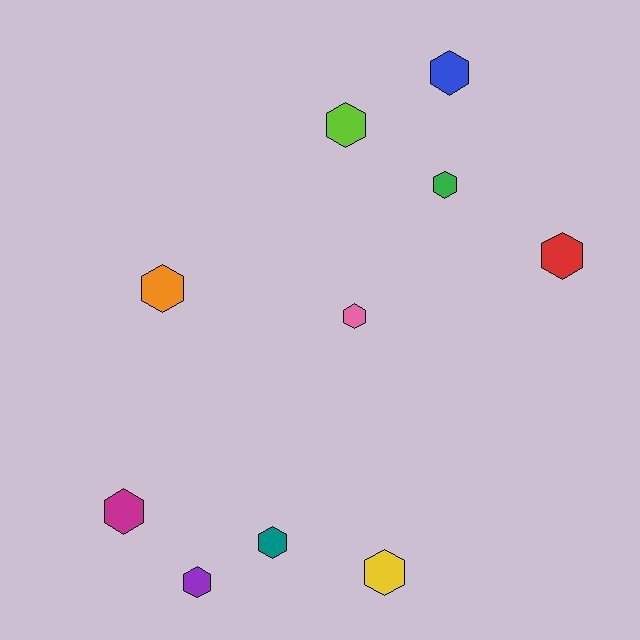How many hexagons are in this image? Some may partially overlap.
There are 10 hexagons.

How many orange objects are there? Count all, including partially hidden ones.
There is 1 orange object.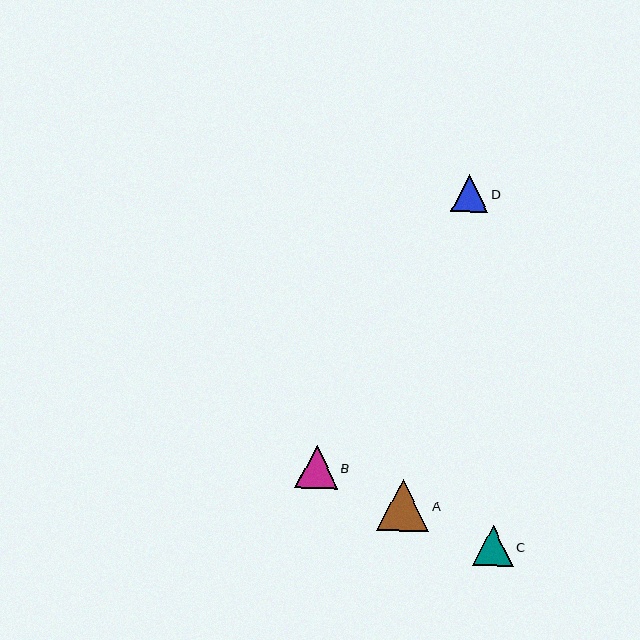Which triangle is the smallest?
Triangle D is the smallest with a size of approximately 37 pixels.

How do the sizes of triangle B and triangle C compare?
Triangle B and triangle C are approximately the same size.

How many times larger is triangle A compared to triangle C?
Triangle A is approximately 1.3 times the size of triangle C.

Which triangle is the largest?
Triangle A is the largest with a size of approximately 53 pixels.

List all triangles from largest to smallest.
From largest to smallest: A, B, C, D.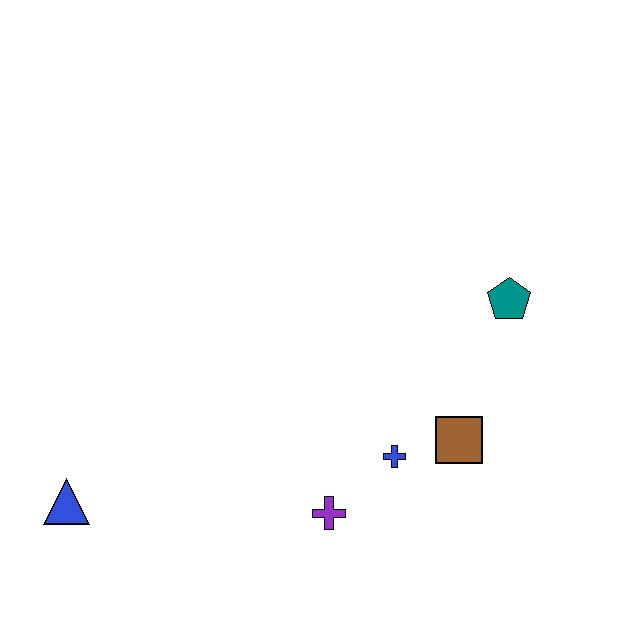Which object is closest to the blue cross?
The brown square is closest to the blue cross.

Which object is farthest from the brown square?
The blue triangle is farthest from the brown square.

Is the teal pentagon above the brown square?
Yes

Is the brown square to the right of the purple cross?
Yes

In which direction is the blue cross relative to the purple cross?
The blue cross is to the right of the purple cross.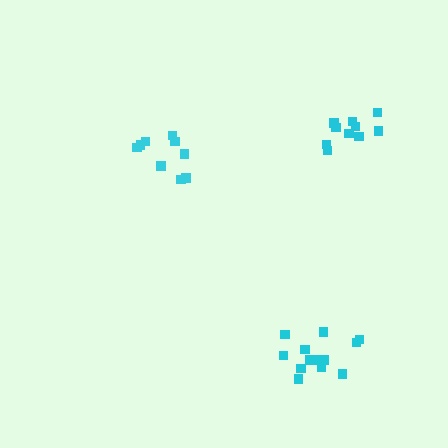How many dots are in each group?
Group 1: 13 dots, Group 2: 10 dots, Group 3: 9 dots (32 total).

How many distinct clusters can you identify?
There are 3 distinct clusters.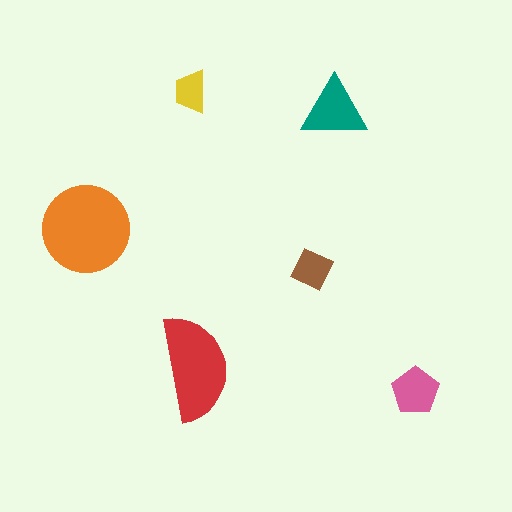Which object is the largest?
The orange circle.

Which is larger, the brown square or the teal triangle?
The teal triangle.